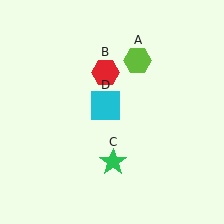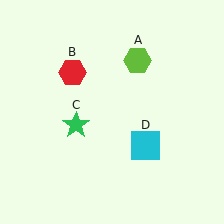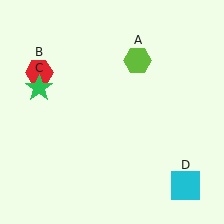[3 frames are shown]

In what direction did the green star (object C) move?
The green star (object C) moved up and to the left.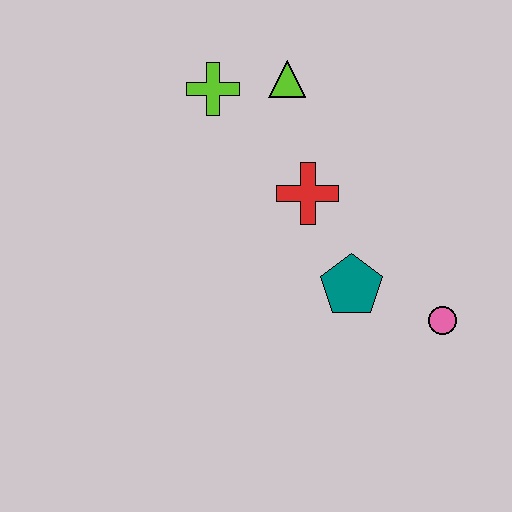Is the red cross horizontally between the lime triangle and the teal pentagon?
Yes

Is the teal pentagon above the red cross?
No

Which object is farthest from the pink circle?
The lime cross is farthest from the pink circle.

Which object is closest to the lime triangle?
The lime cross is closest to the lime triangle.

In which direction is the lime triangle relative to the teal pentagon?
The lime triangle is above the teal pentagon.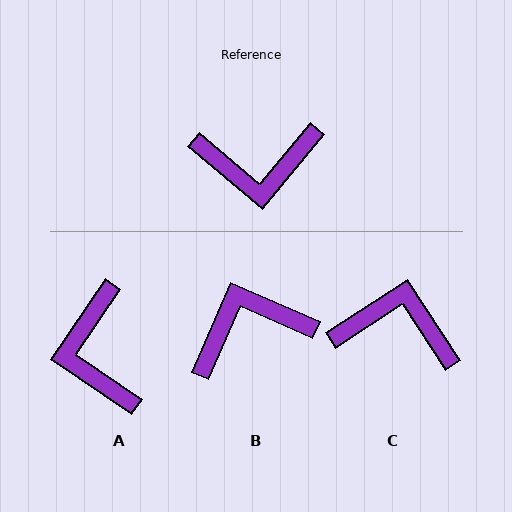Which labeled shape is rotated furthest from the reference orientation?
B, about 164 degrees away.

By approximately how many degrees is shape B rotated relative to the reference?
Approximately 164 degrees clockwise.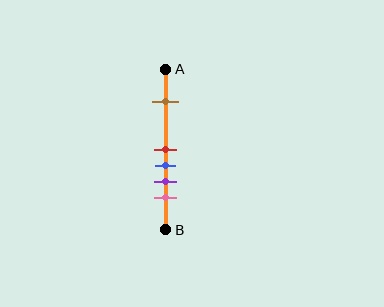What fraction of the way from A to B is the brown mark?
The brown mark is approximately 20% (0.2) of the way from A to B.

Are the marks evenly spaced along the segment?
No, the marks are not evenly spaced.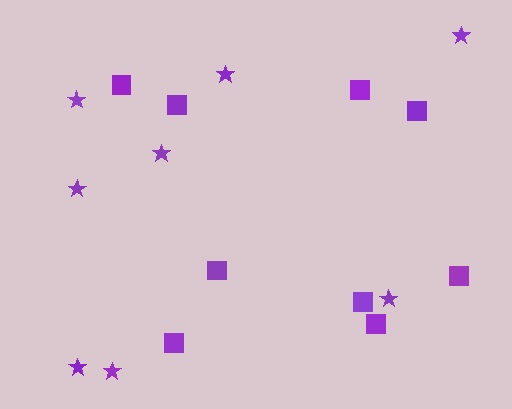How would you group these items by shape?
There are 2 groups: one group of squares (9) and one group of stars (8).